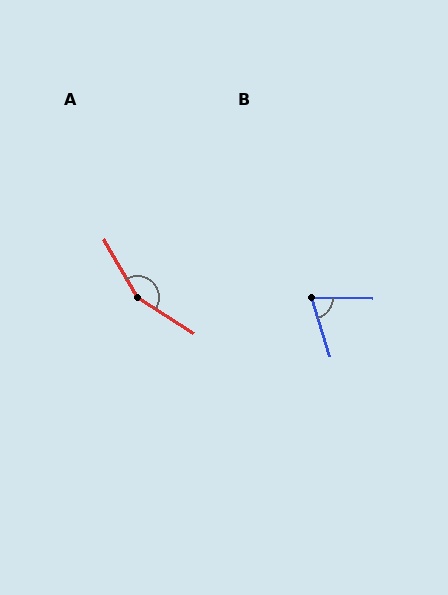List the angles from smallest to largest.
B (73°), A (152°).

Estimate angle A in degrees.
Approximately 152 degrees.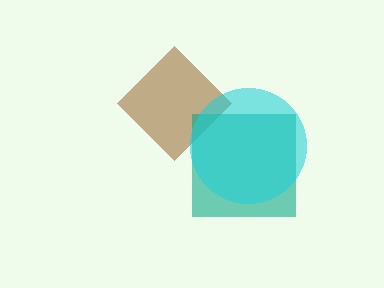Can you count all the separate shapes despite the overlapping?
Yes, there are 3 separate shapes.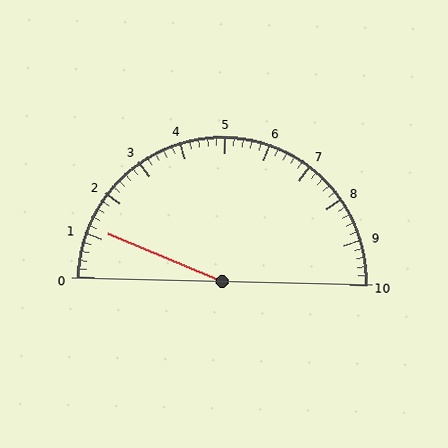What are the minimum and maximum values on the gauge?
The gauge ranges from 0 to 10.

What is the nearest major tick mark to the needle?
The nearest major tick mark is 1.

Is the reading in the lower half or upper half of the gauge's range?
The reading is in the lower half of the range (0 to 10).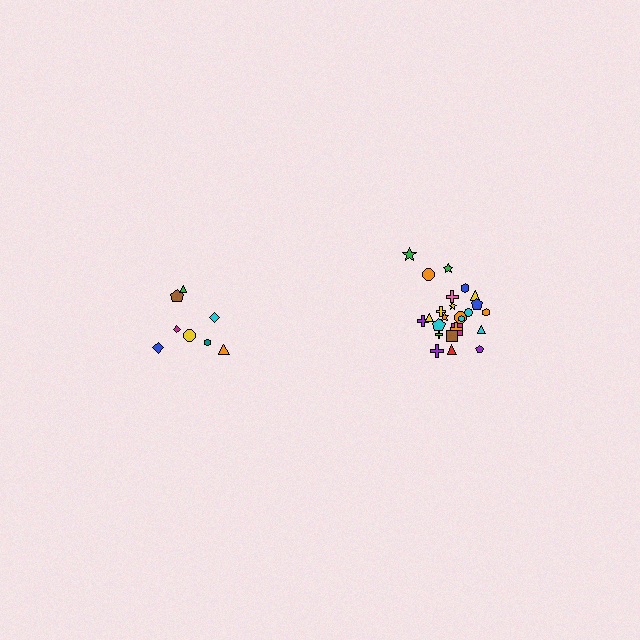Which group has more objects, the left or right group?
The right group.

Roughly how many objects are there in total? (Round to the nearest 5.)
Roughly 35 objects in total.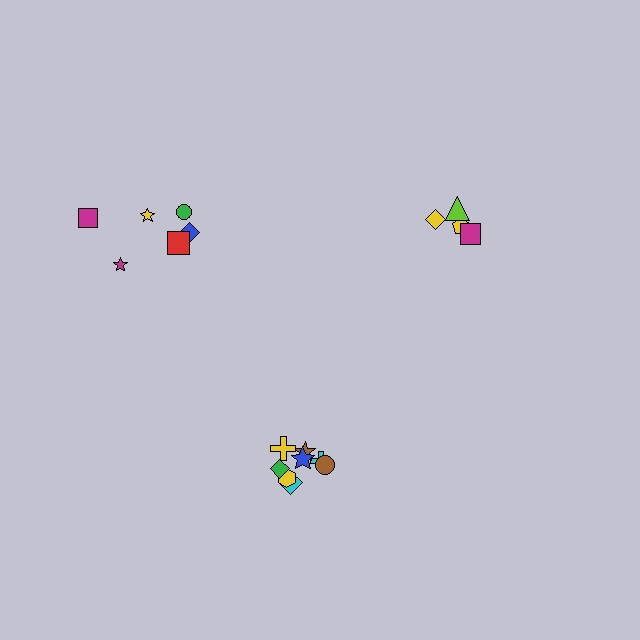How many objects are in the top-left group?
There are 6 objects.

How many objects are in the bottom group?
There are 8 objects.